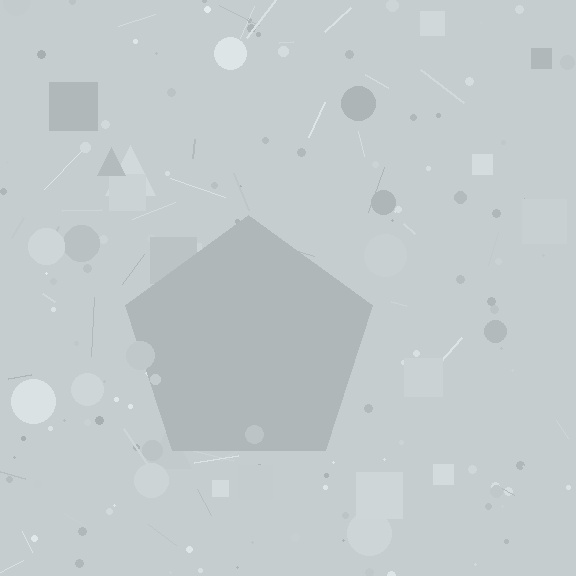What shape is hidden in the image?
A pentagon is hidden in the image.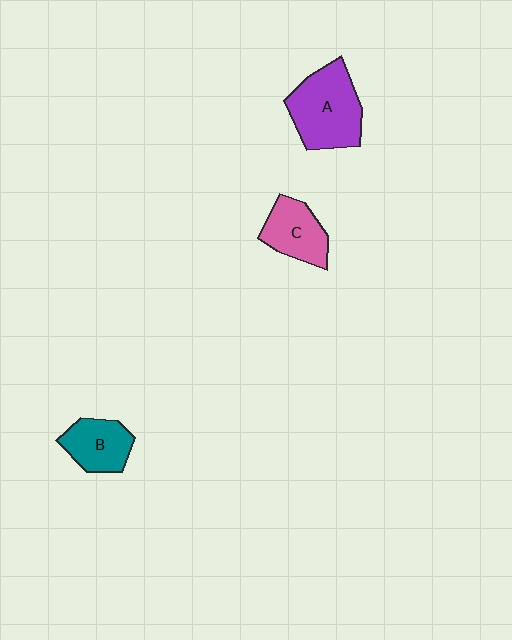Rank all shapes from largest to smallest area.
From largest to smallest: A (purple), C (pink), B (teal).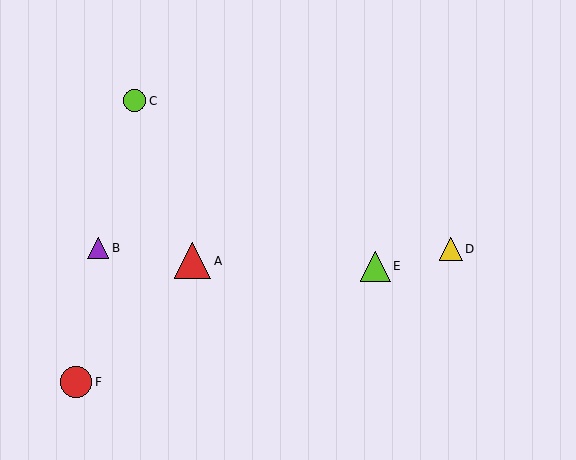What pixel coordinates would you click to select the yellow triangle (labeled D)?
Click at (451, 249) to select the yellow triangle D.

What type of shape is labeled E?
Shape E is a lime triangle.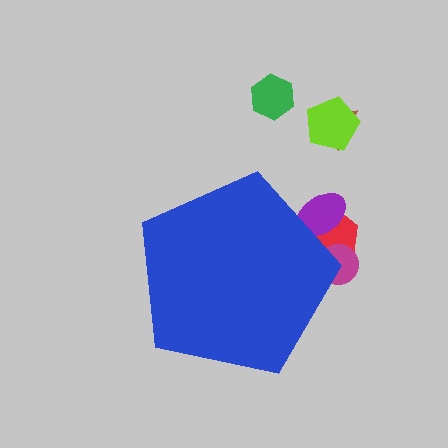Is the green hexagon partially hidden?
No, the green hexagon is fully visible.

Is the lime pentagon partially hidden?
No, the lime pentagon is fully visible.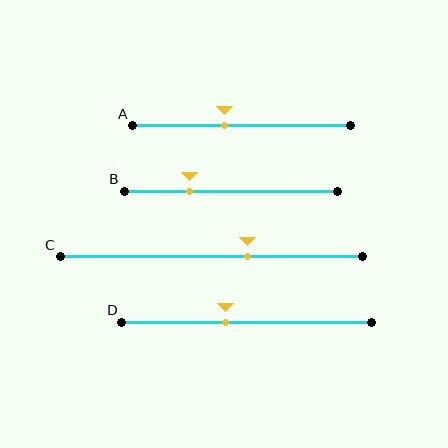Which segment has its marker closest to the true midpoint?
Segment A has its marker closest to the true midpoint.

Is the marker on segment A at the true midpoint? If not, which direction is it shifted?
No, the marker on segment A is shifted to the left by about 8% of the segment length.